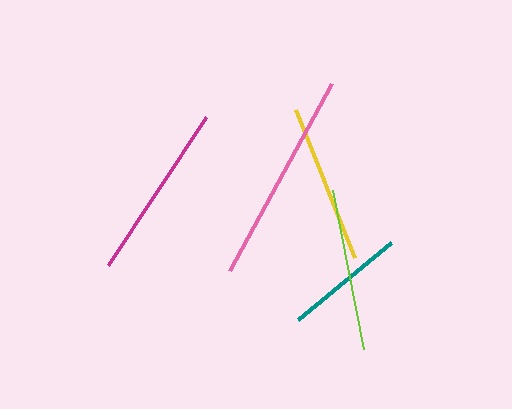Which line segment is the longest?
The pink line is the longest at approximately 213 pixels.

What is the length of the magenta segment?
The magenta segment is approximately 177 pixels long.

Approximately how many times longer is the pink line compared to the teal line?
The pink line is approximately 1.8 times the length of the teal line.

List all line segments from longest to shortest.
From longest to shortest: pink, magenta, lime, yellow, teal.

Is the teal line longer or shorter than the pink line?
The pink line is longer than the teal line.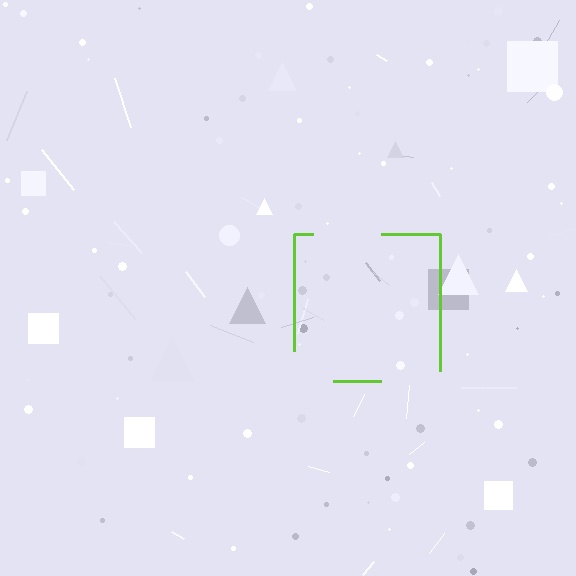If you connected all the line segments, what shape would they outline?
They would outline a square.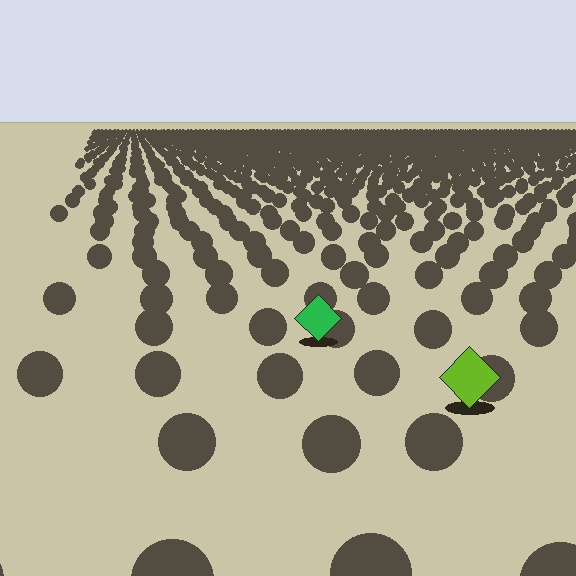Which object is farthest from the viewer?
The green diamond is farthest from the viewer. It appears smaller and the ground texture around it is denser.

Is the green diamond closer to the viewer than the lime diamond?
No. The lime diamond is closer — you can tell from the texture gradient: the ground texture is coarser near it.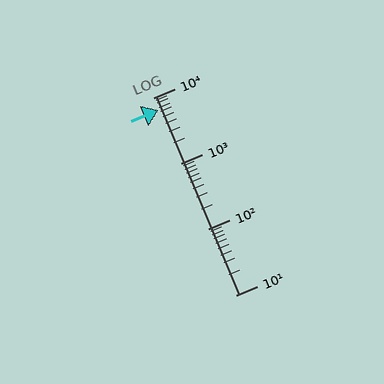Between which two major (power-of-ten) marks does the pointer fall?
The pointer is between 1000 and 10000.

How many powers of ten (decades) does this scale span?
The scale spans 3 decades, from 10 to 10000.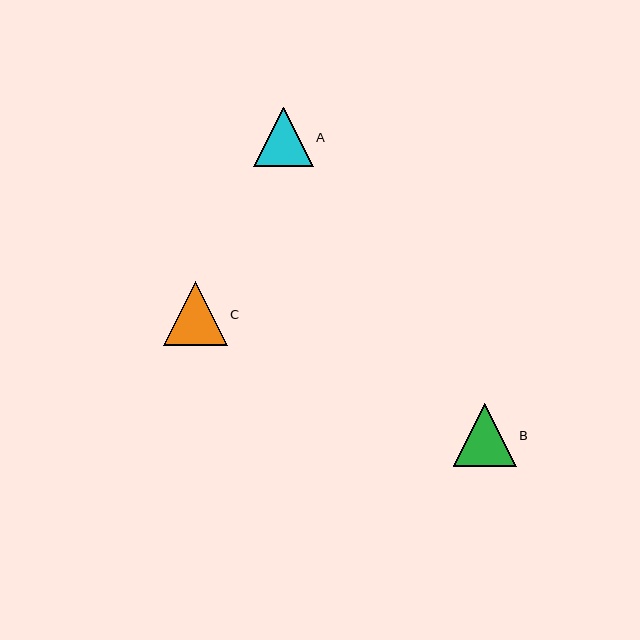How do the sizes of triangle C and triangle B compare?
Triangle C and triangle B are approximately the same size.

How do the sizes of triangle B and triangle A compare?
Triangle B and triangle A are approximately the same size.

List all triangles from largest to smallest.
From largest to smallest: C, B, A.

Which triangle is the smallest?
Triangle A is the smallest with a size of approximately 60 pixels.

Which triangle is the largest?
Triangle C is the largest with a size of approximately 64 pixels.